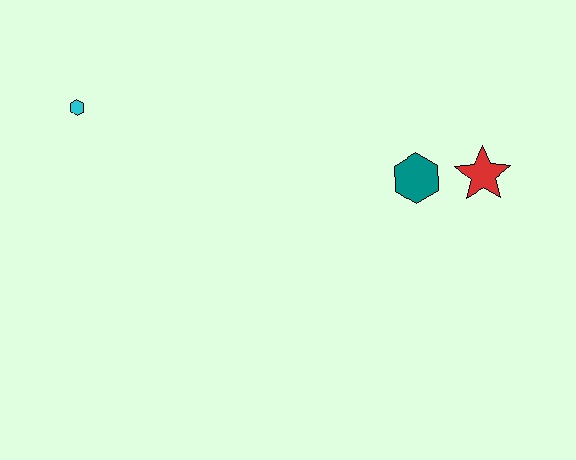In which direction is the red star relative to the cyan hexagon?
The red star is to the right of the cyan hexagon.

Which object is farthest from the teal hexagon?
The cyan hexagon is farthest from the teal hexagon.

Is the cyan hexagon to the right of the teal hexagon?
No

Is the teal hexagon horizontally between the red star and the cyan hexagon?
Yes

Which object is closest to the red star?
The teal hexagon is closest to the red star.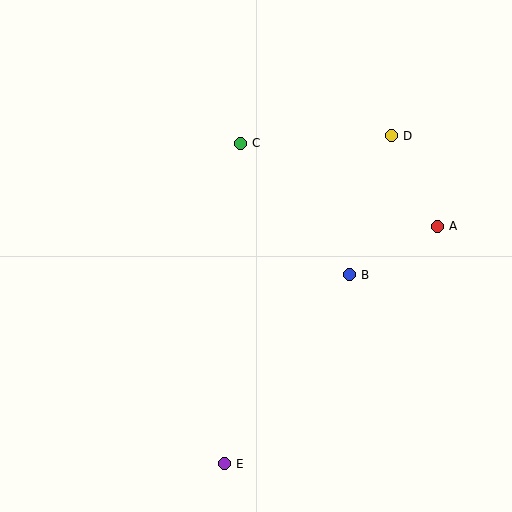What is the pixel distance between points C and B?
The distance between C and B is 171 pixels.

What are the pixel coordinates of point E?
Point E is at (224, 464).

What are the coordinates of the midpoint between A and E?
The midpoint between A and E is at (331, 345).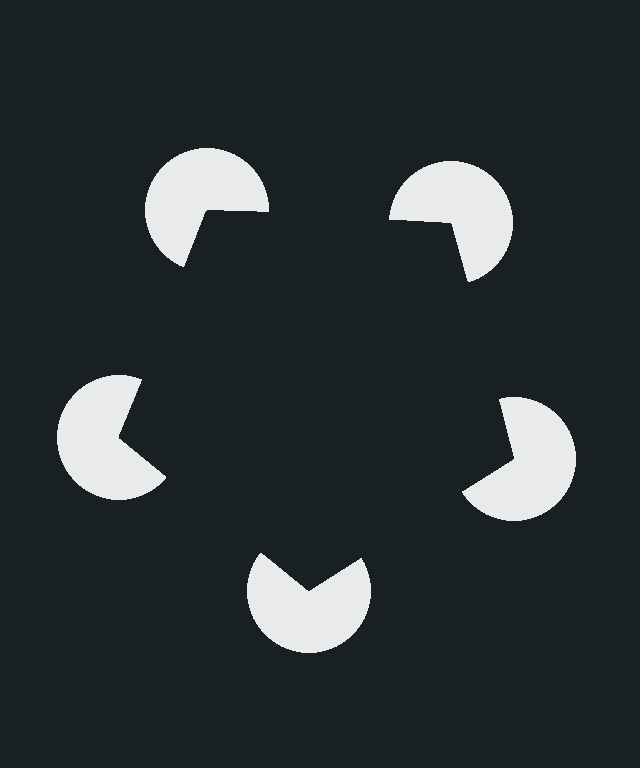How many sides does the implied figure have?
5 sides.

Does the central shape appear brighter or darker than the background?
It typically appears slightly darker than the background, even though no actual brightness change is drawn.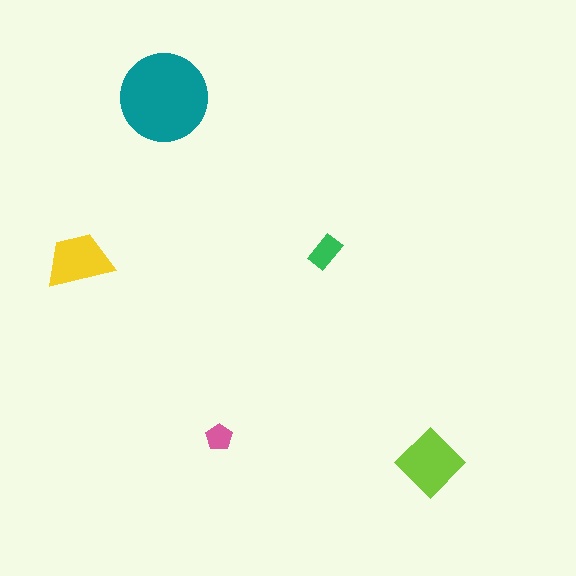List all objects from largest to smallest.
The teal circle, the lime diamond, the yellow trapezoid, the green rectangle, the pink pentagon.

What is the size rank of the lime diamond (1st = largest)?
2nd.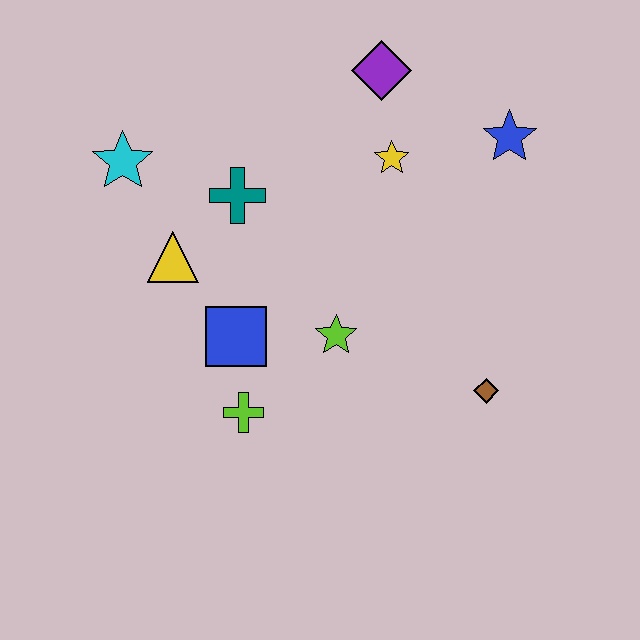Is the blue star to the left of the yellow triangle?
No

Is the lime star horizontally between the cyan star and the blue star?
Yes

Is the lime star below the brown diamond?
No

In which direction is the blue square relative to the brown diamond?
The blue square is to the left of the brown diamond.